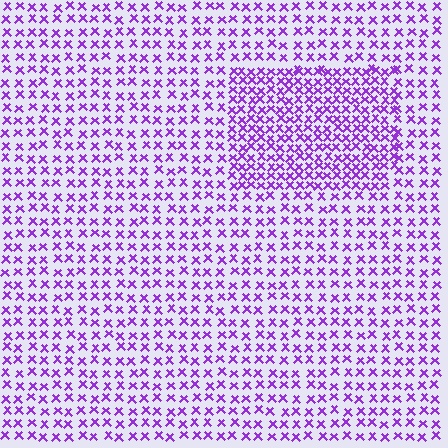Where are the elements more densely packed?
The elements are more densely packed inside the rectangle boundary.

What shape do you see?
I see a rectangle.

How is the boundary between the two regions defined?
The boundary is defined by a change in element density (approximately 1.8x ratio). All elements are the same color, size, and shape.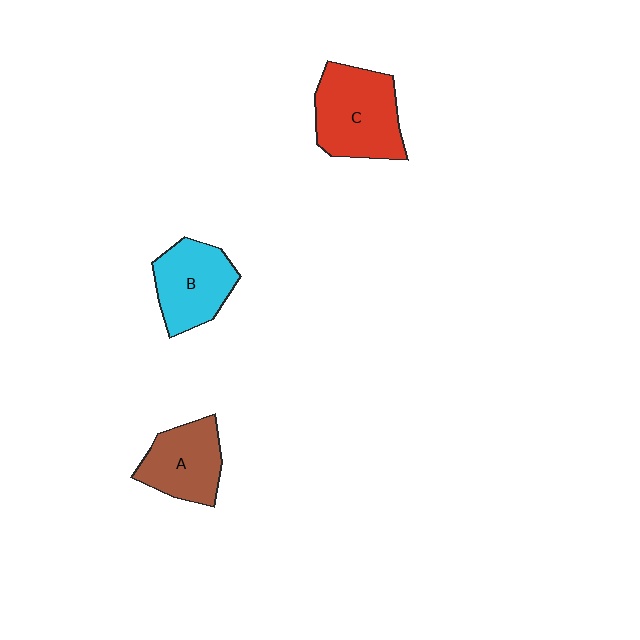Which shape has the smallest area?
Shape A (brown).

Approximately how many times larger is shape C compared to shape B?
Approximately 1.3 times.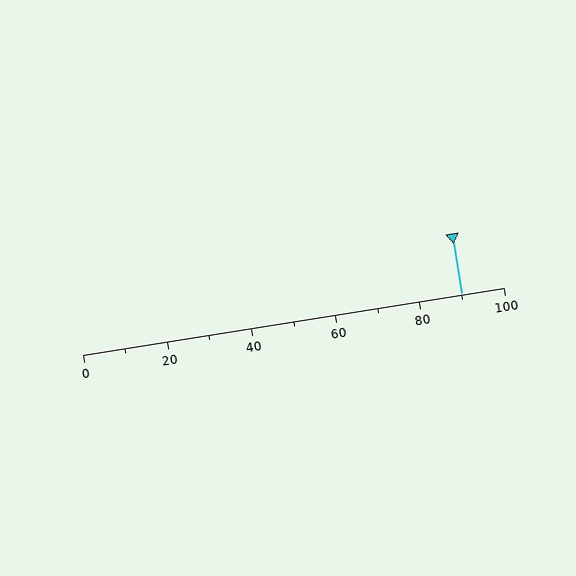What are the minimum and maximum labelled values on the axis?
The axis runs from 0 to 100.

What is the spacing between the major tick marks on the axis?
The major ticks are spaced 20 apart.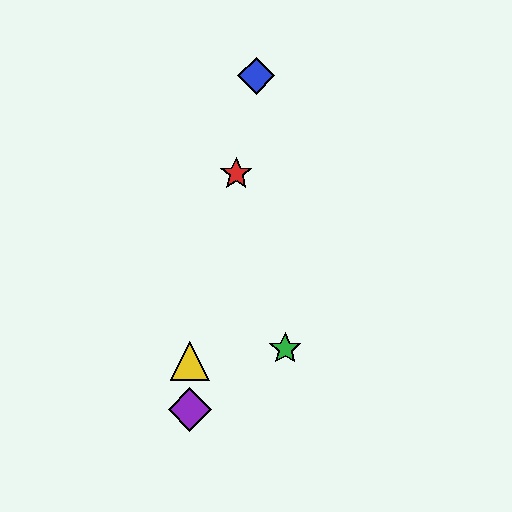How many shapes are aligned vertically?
2 shapes (the yellow triangle, the purple diamond) are aligned vertically.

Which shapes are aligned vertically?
The yellow triangle, the purple diamond are aligned vertically.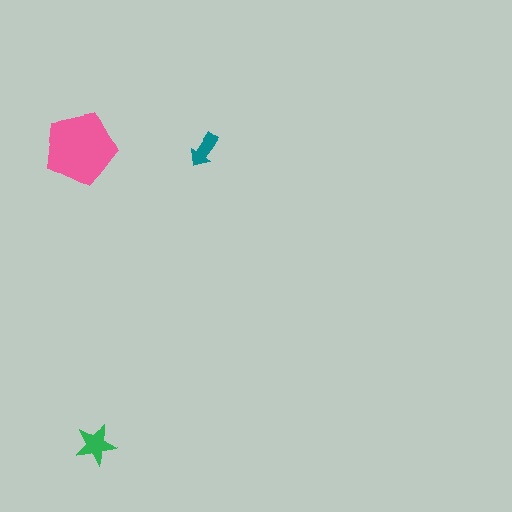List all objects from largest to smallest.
The pink pentagon, the green star, the teal arrow.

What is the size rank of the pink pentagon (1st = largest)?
1st.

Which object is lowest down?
The green star is bottommost.